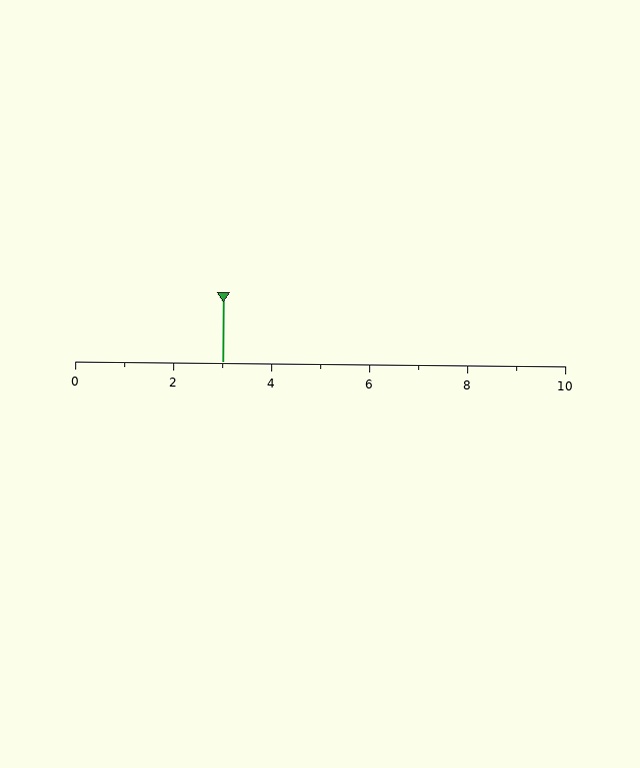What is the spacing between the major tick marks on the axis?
The major ticks are spaced 2 apart.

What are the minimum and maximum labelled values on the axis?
The axis runs from 0 to 10.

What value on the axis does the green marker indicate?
The marker indicates approximately 3.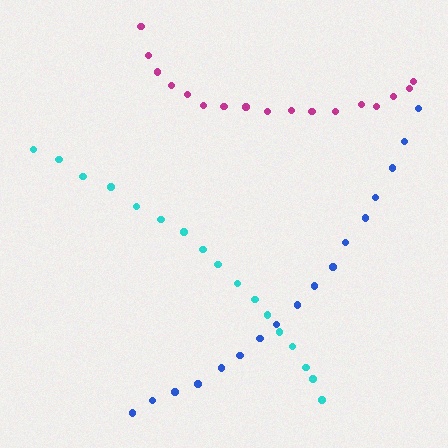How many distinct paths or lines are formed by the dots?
There are 3 distinct paths.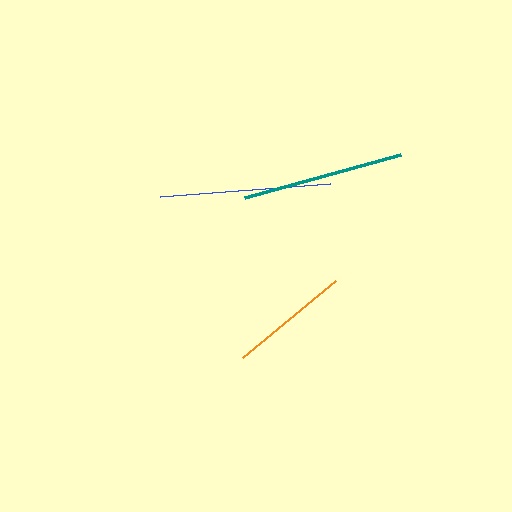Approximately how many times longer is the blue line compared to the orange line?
The blue line is approximately 1.4 times the length of the orange line.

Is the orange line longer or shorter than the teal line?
The teal line is longer than the orange line.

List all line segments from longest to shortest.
From longest to shortest: blue, teal, orange.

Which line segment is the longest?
The blue line is the longest at approximately 170 pixels.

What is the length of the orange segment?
The orange segment is approximately 121 pixels long.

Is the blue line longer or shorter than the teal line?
The blue line is longer than the teal line.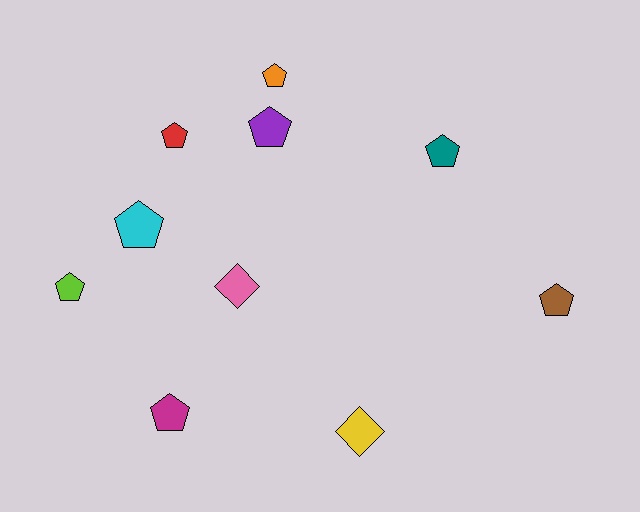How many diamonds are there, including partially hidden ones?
There are 2 diamonds.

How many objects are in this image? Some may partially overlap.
There are 10 objects.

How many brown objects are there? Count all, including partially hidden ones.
There is 1 brown object.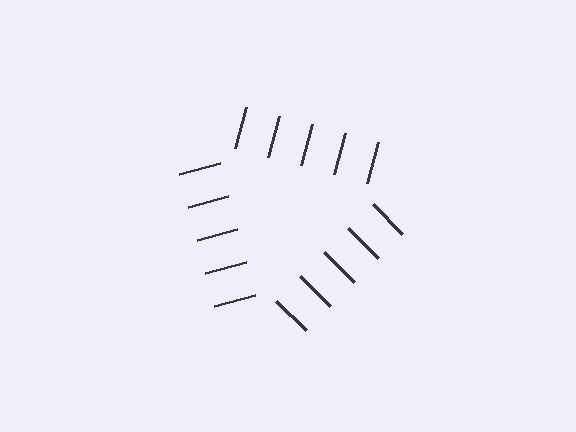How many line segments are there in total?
15 — 5 along each of the 3 edges.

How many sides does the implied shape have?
3 sides — the line-ends trace a triangle.